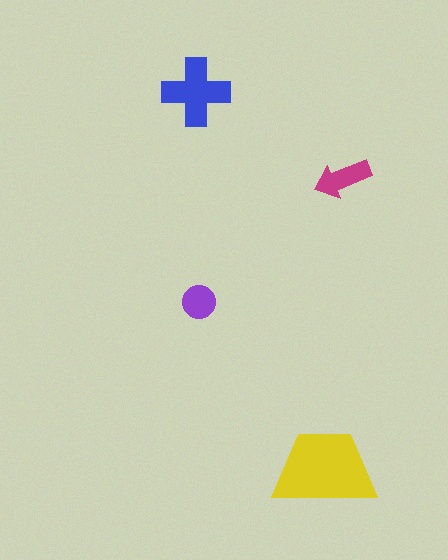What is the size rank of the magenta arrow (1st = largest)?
3rd.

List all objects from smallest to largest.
The purple circle, the magenta arrow, the blue cross, the yellow trapezoid.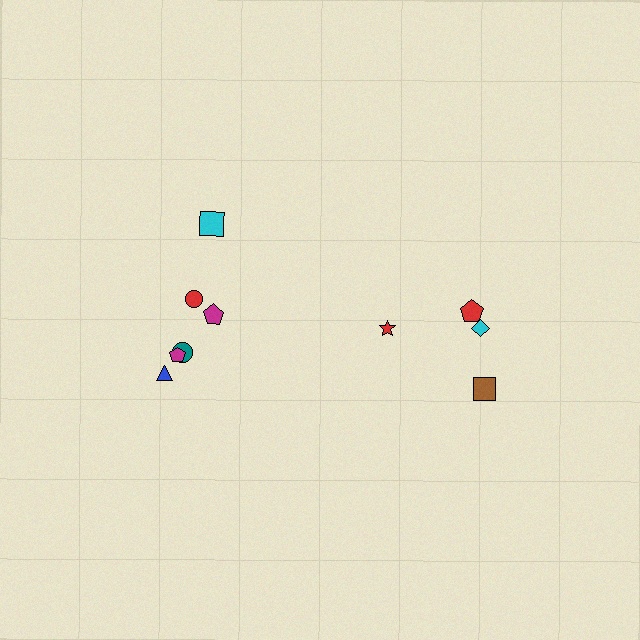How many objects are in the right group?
There are 4 objects.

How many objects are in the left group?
There are 6 objects.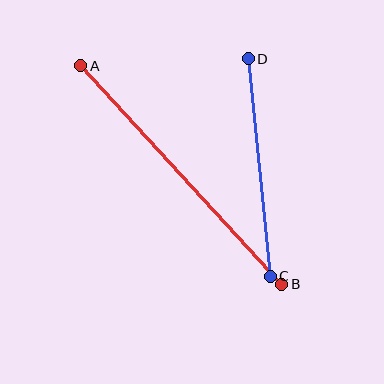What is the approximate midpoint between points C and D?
The midpoint is at approximately (259, 168) pixels.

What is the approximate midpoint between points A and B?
The midpoint is at approximately (181, 175) pixels.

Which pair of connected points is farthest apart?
Points A and B are farthest apart.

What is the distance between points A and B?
The distance is approximately 297 pixels.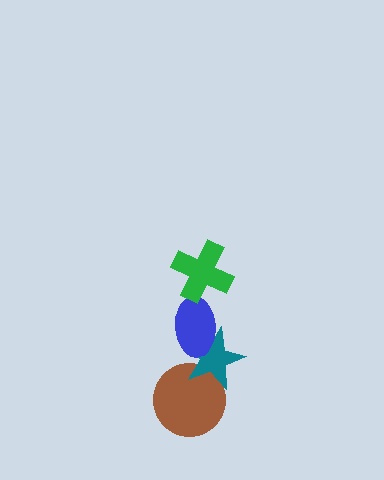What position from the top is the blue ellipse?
The blue ellipse is 2nd from the top.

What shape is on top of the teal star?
The blue ellipse is on top of the teal star.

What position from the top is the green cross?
The green cross is 1st from the top.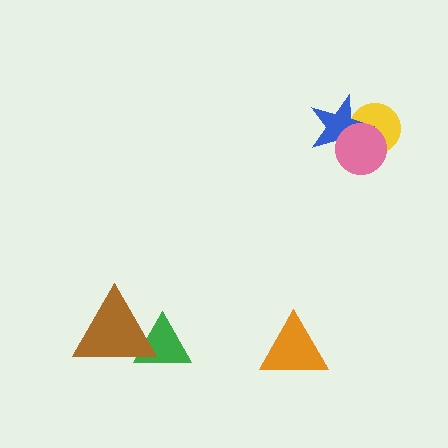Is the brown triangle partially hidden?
No, no other shape covers it.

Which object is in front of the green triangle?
The brown triangle is in front of the green triangle.